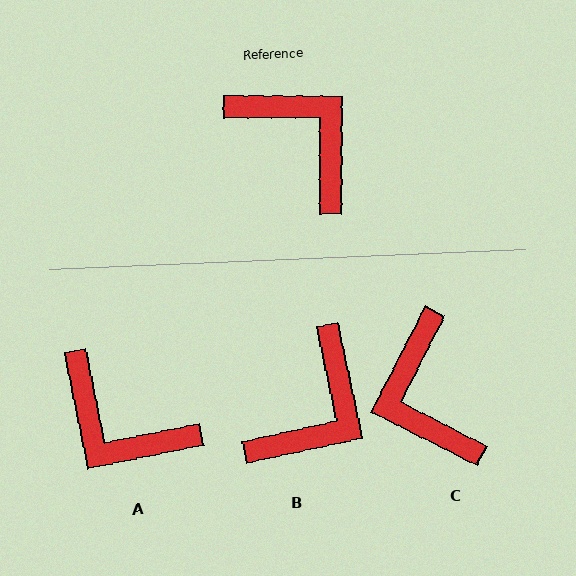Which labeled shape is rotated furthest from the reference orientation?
A, about 168 degrees away.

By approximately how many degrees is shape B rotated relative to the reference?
Approximately 78 degrees clockwise.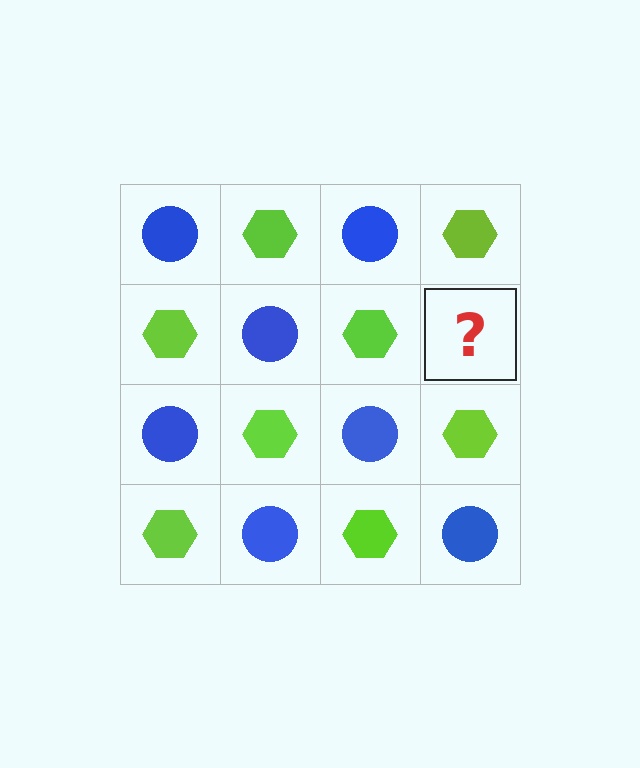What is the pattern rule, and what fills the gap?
The rule is that it alternates blue circle and lime hexagon in a checkerboard pattern. The gap should be filled with a blue circle.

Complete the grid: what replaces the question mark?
The question mark should be replaced with a blue circle.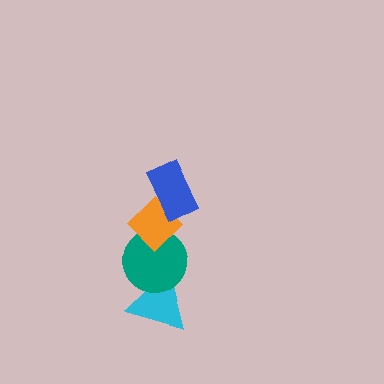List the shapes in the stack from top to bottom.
From top to bottom: the blue rectangle, the orange diamond, the teal circle, the cyan triangle.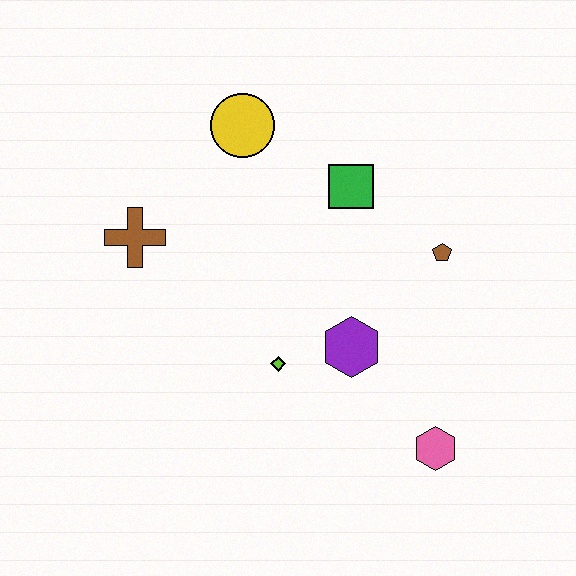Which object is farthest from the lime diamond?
The yellow circle is farthest from the lime diamond.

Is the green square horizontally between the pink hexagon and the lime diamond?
Yes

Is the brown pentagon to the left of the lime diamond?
No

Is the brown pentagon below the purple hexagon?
No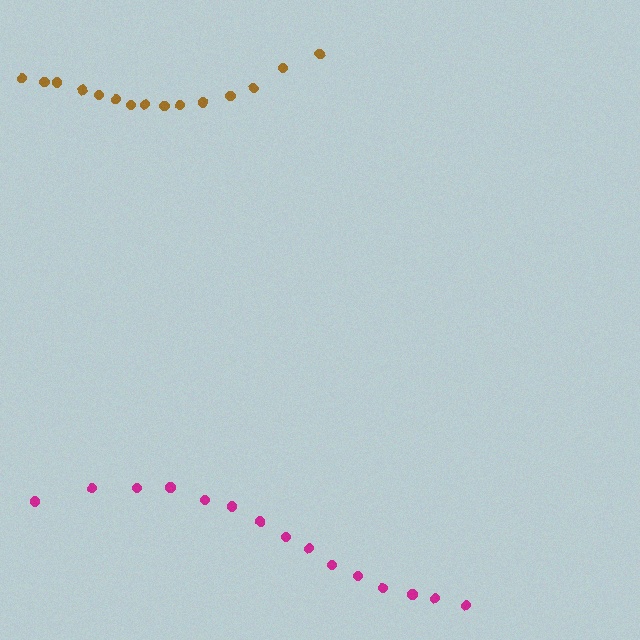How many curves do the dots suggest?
There are 2 distinct paths.